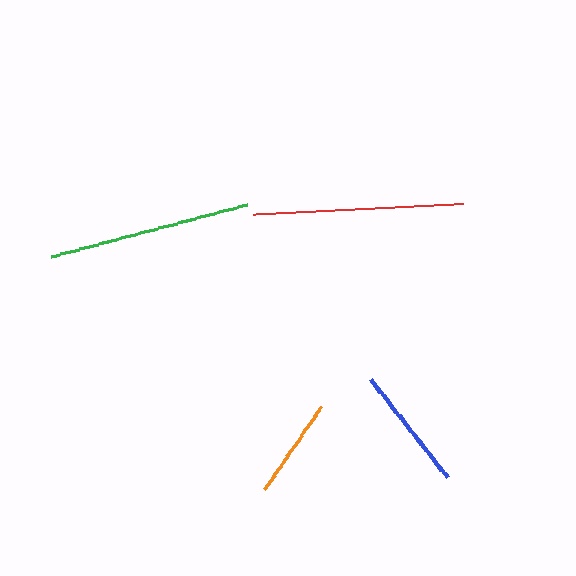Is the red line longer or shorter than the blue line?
The red line is longer than the blue line.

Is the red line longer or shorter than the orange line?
The red line is longer than the orange line.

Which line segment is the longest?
The red line is the longest at approximately 210 pixels.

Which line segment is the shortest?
The orange line is the shortest at approximately 101 pixels.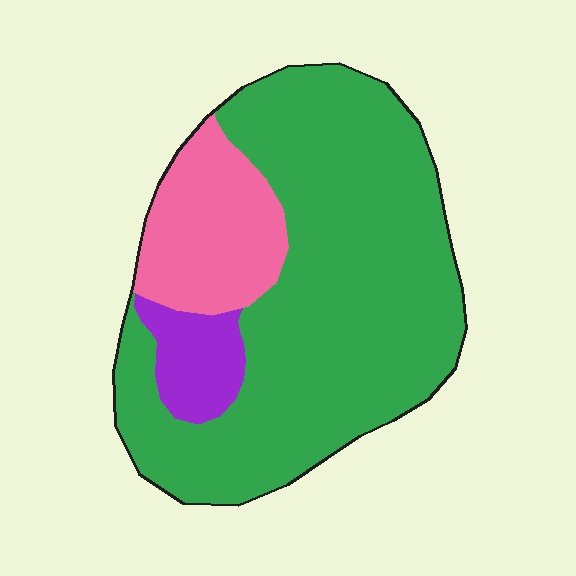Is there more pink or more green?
Green.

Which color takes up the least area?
Purple, at roughly 10%.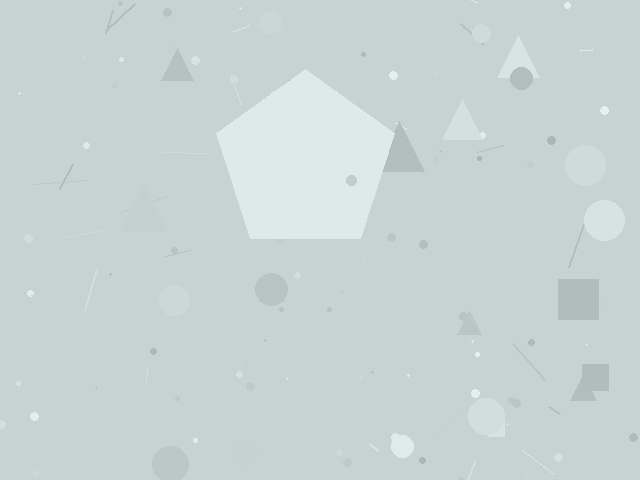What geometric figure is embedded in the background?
A pentagon is embedded in the background.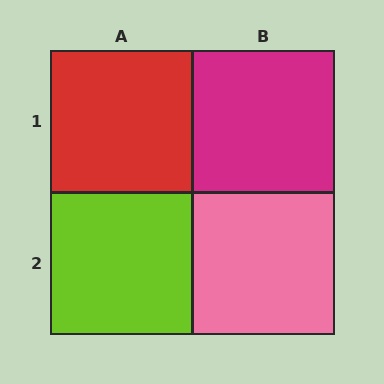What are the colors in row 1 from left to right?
Red, magenta.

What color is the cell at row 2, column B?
Pink.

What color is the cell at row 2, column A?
Lime.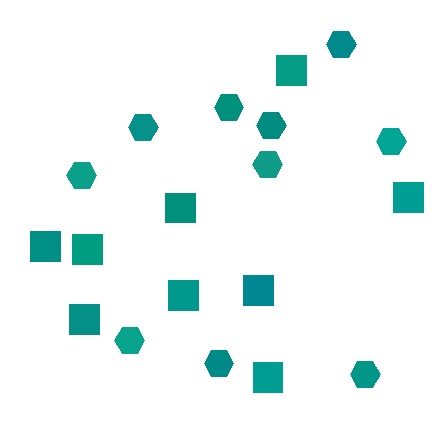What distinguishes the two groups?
There are 2 groups: one group of hexagons (10) and one group of squares (9).